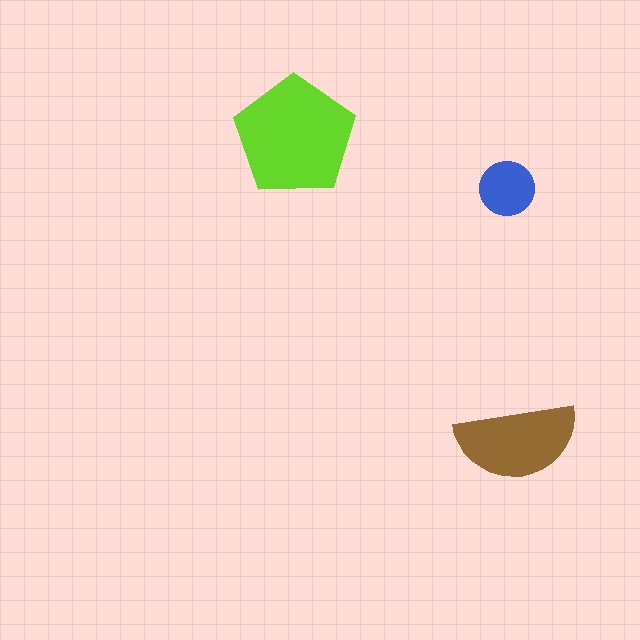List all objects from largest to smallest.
The lime pentagon, the brown semicircle, the blue circle.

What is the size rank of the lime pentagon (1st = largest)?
1st.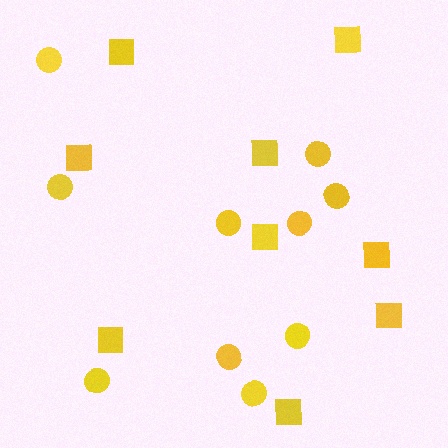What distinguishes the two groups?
There are 2 groups: one group of circles (10) and one group of squares (9).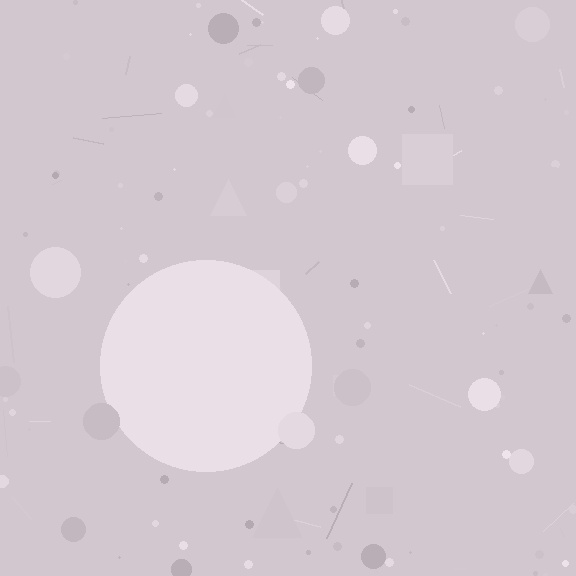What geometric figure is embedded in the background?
A circle is embedded in the background.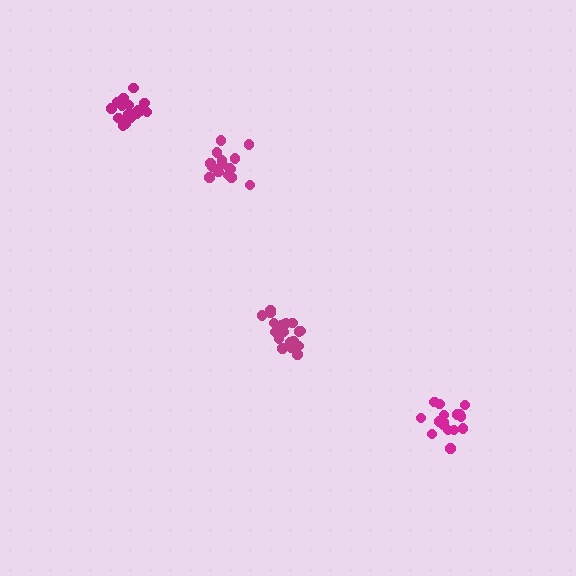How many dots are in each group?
Group 1: 16 dots, Group 2: 16 dots, Group 3: 19 dots, Group 4: 18 dots (69 total).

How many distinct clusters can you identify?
There are 4 distinct clusters.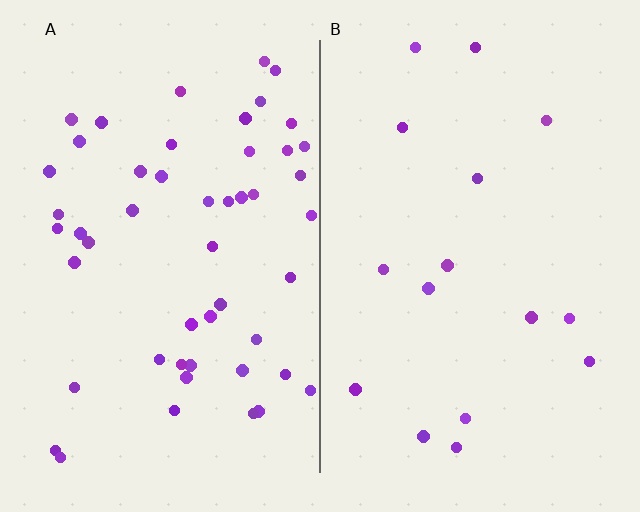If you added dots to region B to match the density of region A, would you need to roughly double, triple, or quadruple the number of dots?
Approximately triple.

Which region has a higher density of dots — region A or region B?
A (the left).